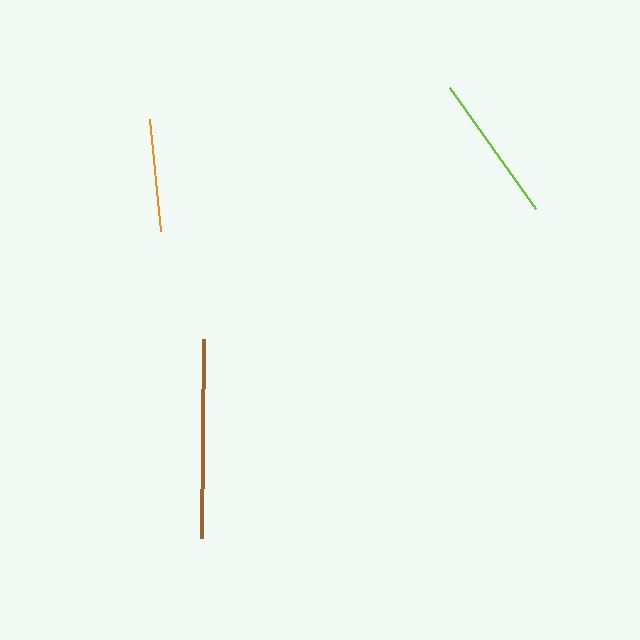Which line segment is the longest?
The brown line is the longest at approximately 199 pixels.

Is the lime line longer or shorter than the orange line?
The lime line is longer than the orange line.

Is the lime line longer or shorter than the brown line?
The brown line is longer than the lime line.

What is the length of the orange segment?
The orange segment is approximately 112 pixels long.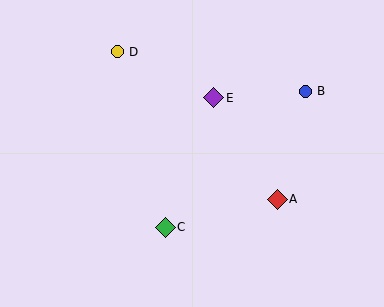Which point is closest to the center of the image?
Point E at (214, 98) is closest to the center.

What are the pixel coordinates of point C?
Point C is at (165, 227).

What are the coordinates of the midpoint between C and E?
The midpoint between C and E is at (190, 163).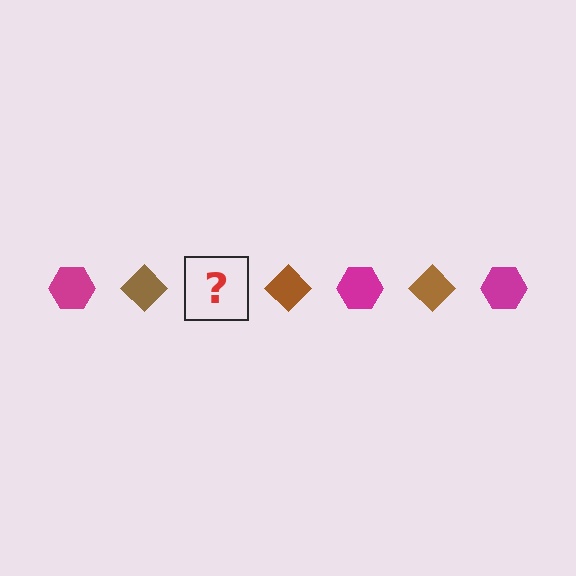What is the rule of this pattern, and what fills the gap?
The rule is that the pattern alternates between magenta hexagon and brown diamond. The gap should be filled with a magenta hexagon.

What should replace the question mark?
The question mark should be replaced with a magenta hexagon.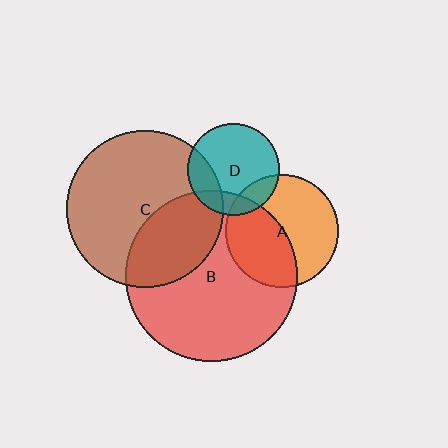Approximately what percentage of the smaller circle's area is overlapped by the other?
Approximately 15%.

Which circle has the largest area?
Circle B (red).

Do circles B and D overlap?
Yes.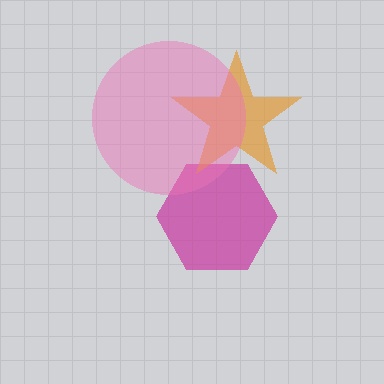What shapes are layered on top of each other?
The layered shapes are: a magenta hexagon, an orange star, a pink circle.